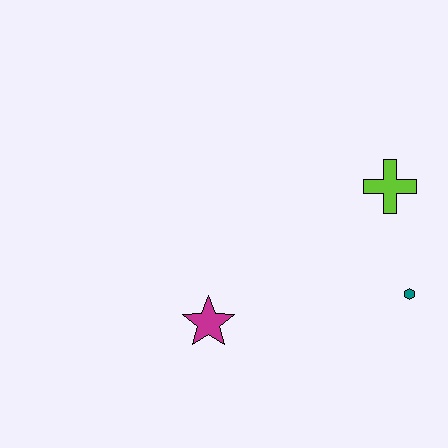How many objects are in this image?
There are 3 objects.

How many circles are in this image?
There are no circles.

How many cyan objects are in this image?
There are no cyan objects.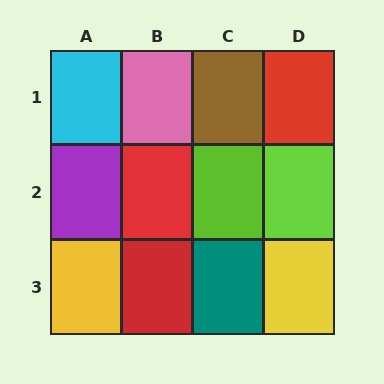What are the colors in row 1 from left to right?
Cyan, pink, brown, red.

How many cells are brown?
1 cell is brown.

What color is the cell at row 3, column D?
Yellow.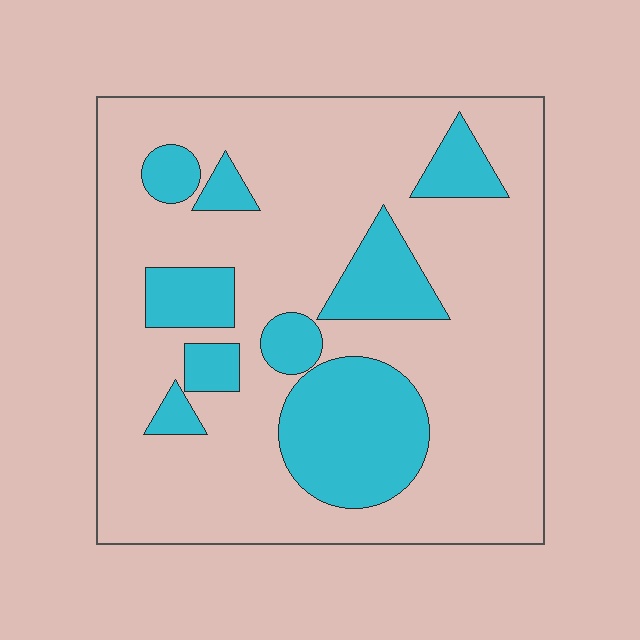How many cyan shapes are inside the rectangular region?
9.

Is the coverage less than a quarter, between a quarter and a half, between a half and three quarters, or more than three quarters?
Less than a quarter.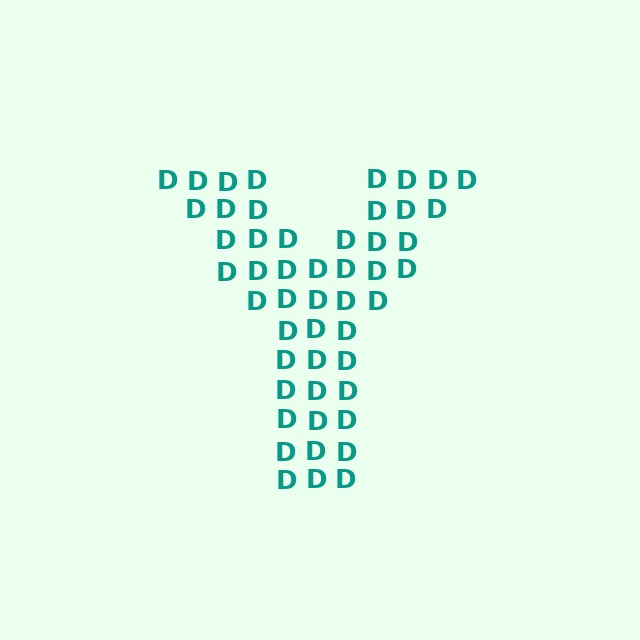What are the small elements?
The small elements are letter D's.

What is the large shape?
The large shape is the letter Y.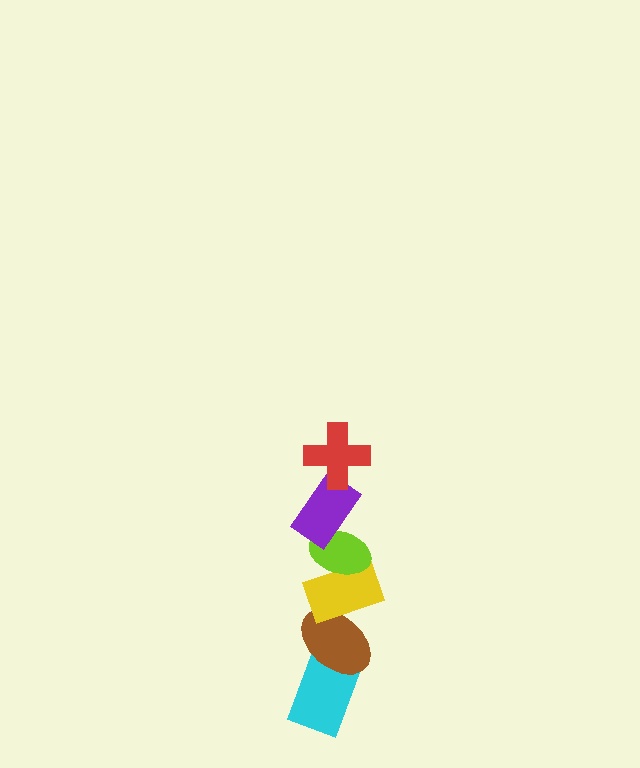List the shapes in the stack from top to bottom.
From top to bottom: the red cross, the purple rectangle, the lime ellipse, the yellow rectangle, the brown ellipse, the cyan rectangle.